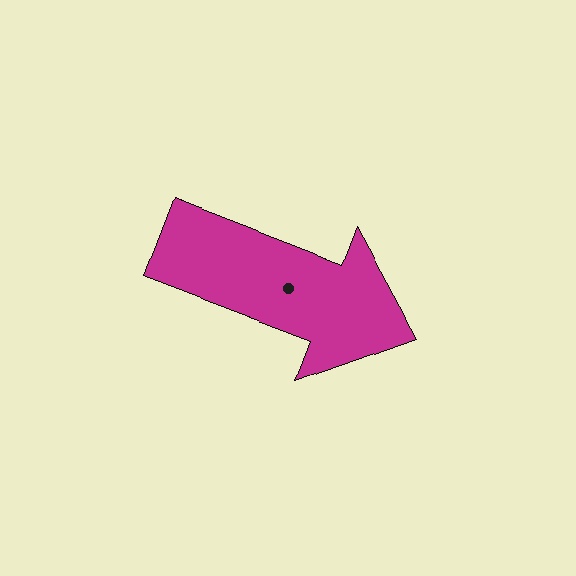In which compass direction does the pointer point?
East.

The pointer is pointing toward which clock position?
Roughly 4 o'clock.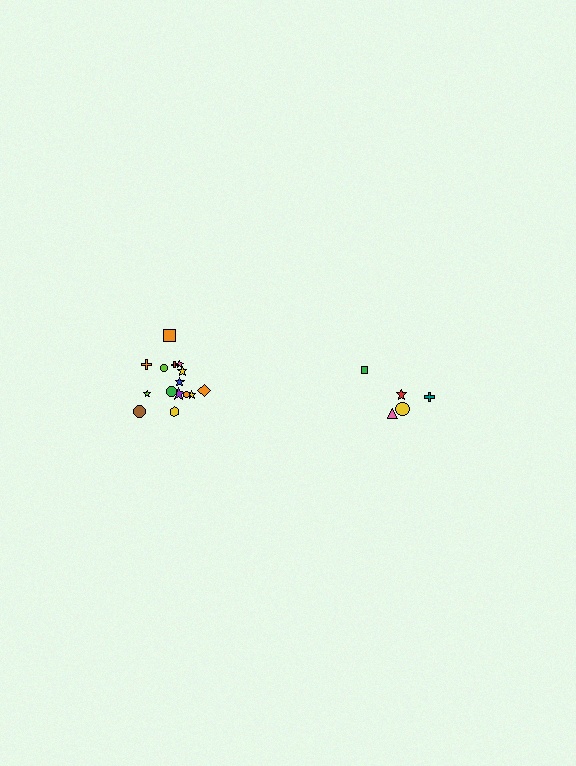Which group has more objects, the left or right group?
The left group.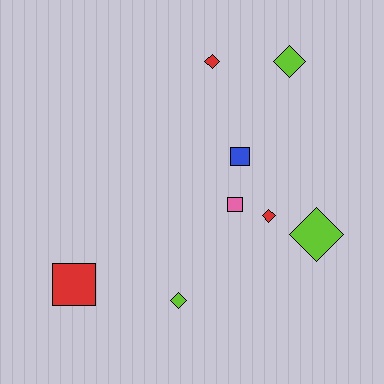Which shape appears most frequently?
Diamond, with 5 objects.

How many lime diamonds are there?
There are 3 lime diamonds.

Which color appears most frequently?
Lime, with 3 objects.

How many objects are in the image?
There are 8 objects.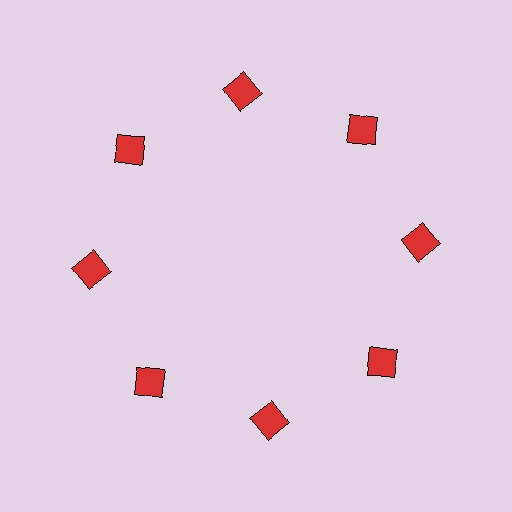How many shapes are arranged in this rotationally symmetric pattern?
There are 8 shapes, arranged in 8 groups of 1.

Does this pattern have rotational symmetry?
Yes, this pattern has 8-fold rotational symmetry. It looks the same after rotating 45 degrees around the center.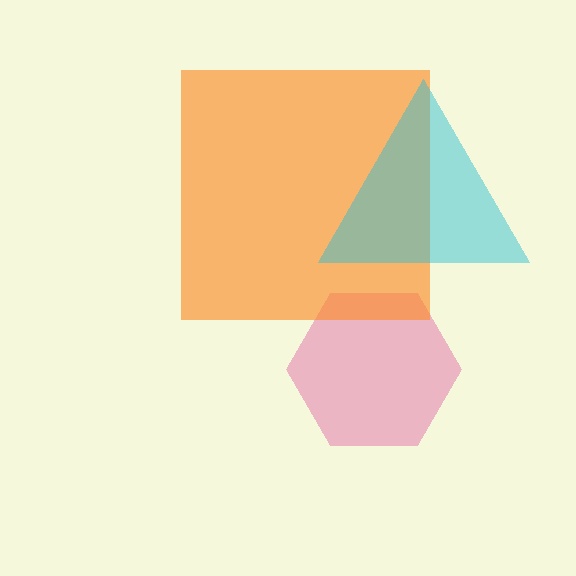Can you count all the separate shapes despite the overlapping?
Yes, there are 3 separate shapes.